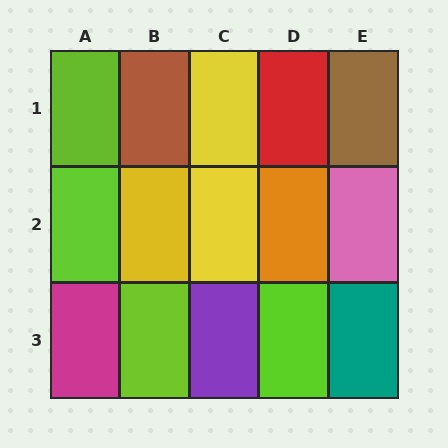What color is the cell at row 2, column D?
Orange.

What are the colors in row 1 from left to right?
Lime, brown, yellow, red, brown.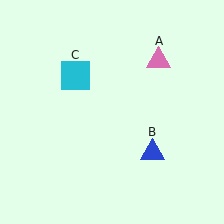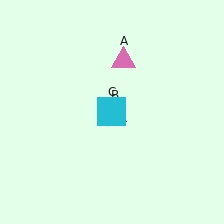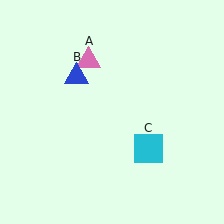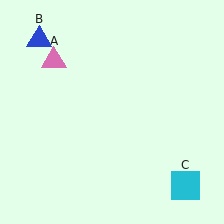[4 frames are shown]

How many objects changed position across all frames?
3 objects changed position: pink triangle (object A), blue triangle (object B), cyan square (object C).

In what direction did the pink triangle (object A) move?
The pink triangle (object A) moved left.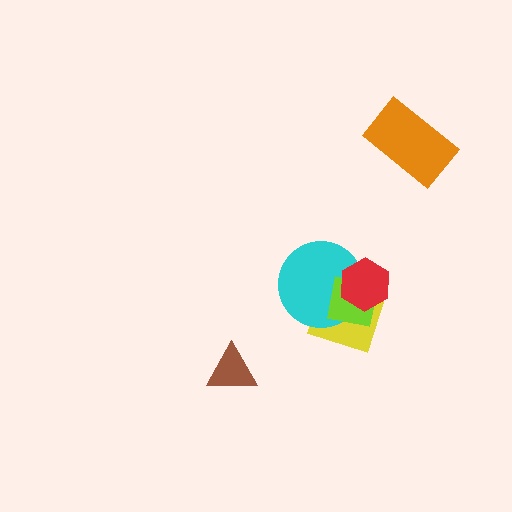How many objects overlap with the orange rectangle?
0 objects overlap with the orange rectangle.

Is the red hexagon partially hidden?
No, no other shape covers it.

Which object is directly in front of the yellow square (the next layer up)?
The cyan circle is directly in front of the yellow square.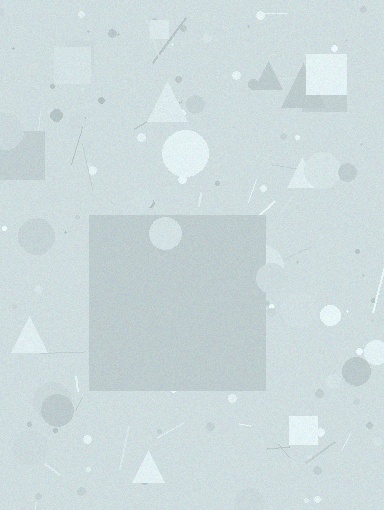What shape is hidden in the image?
A square is hidden in the image.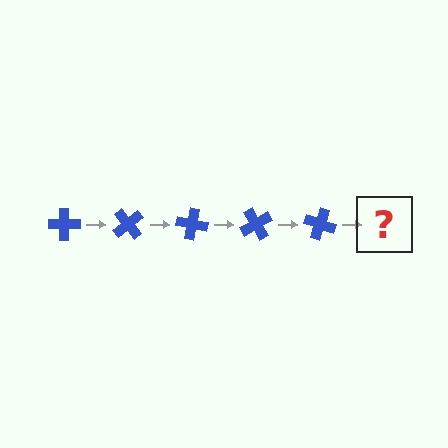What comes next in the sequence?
The next element should be a blue cross rotated 250 degrees.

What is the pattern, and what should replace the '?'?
The pattern is that the cross rotates 50 degrees each step. The '?' should be a blue cross rotated 250 degrees.